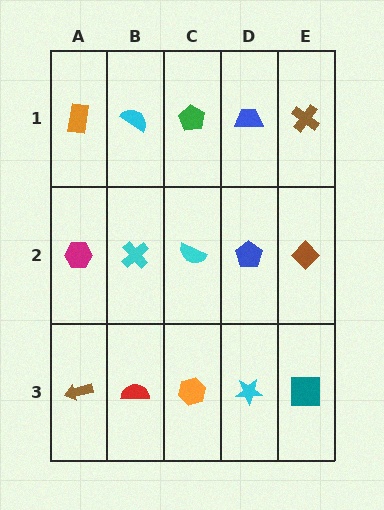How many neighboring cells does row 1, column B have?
3.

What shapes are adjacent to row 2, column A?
An orange rectangle (row 1, column A), a brown arrow (row 3, column A), a cyan cross (row 2, column B).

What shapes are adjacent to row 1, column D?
A blue pentagon (row 2, column D), a green pentagon (row 1, column C), a brown cross (row 1, column E).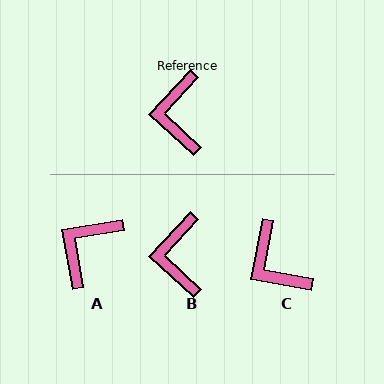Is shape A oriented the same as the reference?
No, it is off by about 38 degrees.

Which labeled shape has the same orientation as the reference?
B.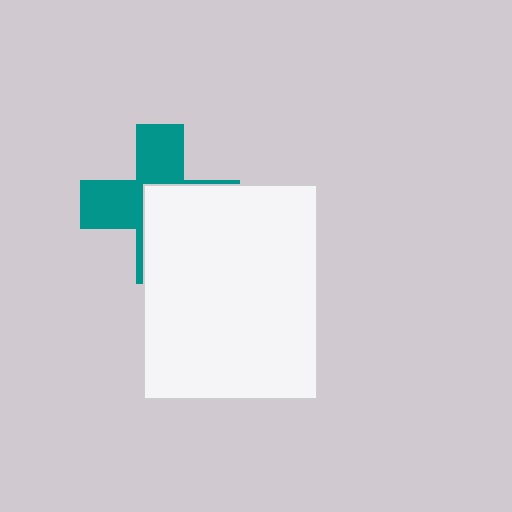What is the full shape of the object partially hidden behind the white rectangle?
The partially hidden object is a teal cross.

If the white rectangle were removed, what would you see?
You would see the complete teal cross.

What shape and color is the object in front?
The object in front is a white rectangle.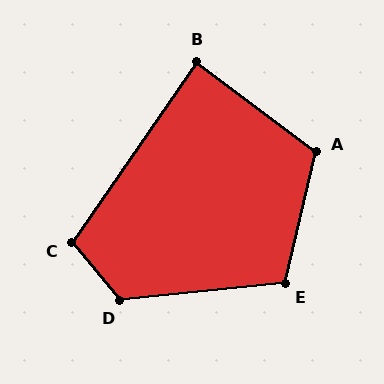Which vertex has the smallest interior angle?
B, at approximately 87 degrees.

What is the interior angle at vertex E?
Approximately 109 degrees (obtuse).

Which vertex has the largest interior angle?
D, at approximately 124 degrees.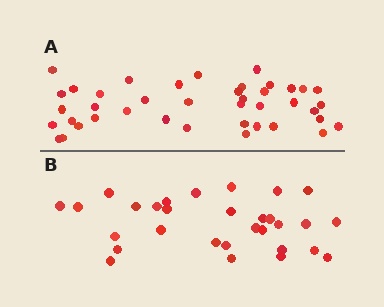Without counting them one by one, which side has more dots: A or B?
Region A (the top region) has more dots.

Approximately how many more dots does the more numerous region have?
Region A has roughly 12 or so more dots than region B.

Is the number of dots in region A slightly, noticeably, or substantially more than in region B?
Region A has noticeably more, but not dramatically so. The ratio is roughly 1.4 to 1.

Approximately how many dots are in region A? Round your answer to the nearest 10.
About 40 dots. (The exact count is 41, which rounds to 40.)